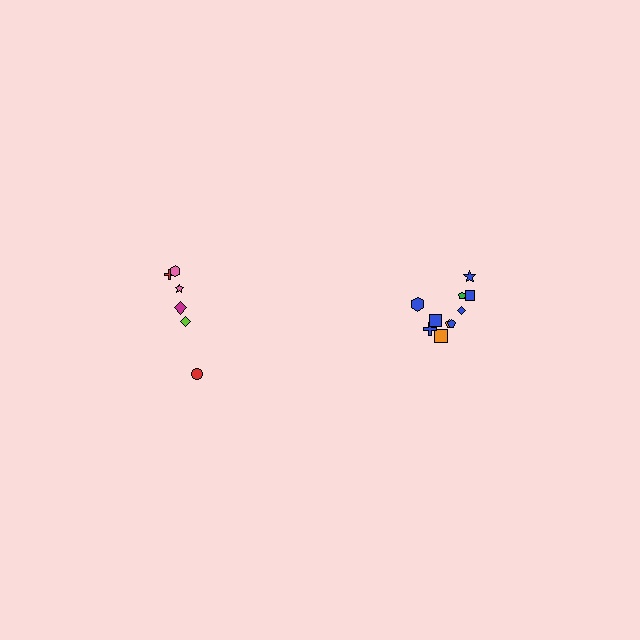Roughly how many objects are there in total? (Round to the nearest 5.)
Roughly 15 objects in total.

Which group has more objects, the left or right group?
The right group.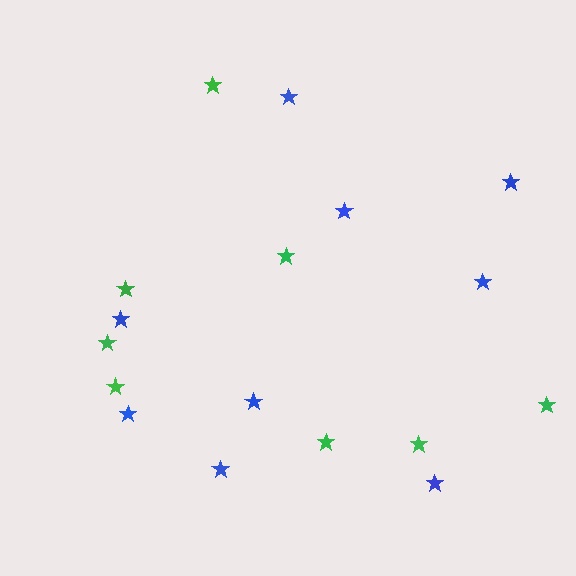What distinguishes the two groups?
There are 2 groups: one group of green stars (8) and one group of blue stars (9).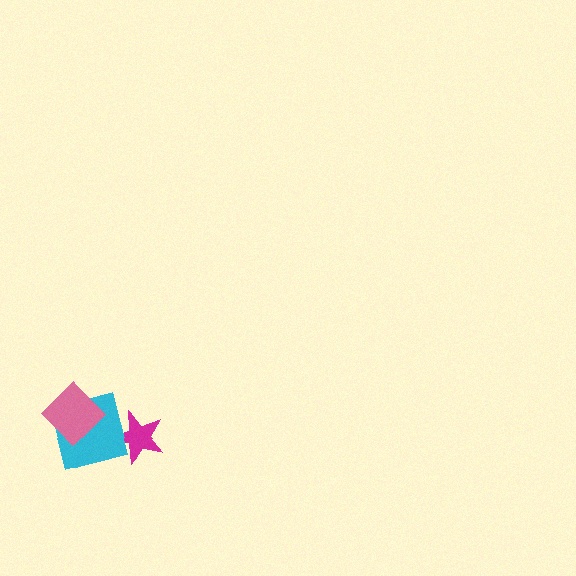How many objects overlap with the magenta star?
1 object overlaps with the magenta star.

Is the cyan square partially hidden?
Yes, it is partially covered by another shape.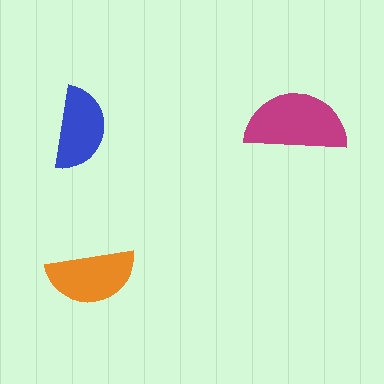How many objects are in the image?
There are 3 objects in the image.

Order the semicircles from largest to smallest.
the magenta one, the orange one, the blue one.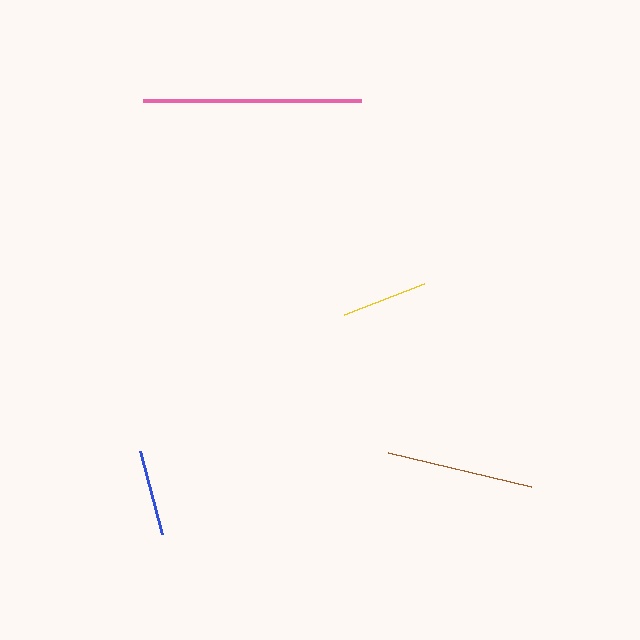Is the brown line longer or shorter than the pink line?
The pink line is longer than the brown line.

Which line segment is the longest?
The pink line is the longest at approximately 219 pixels.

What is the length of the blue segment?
The blue segment is approximately 86 pixels long.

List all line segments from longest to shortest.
From longest to shortest: pink, brown, blue, yellow.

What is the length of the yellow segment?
The yellow segment is approximately 86 pixels long.